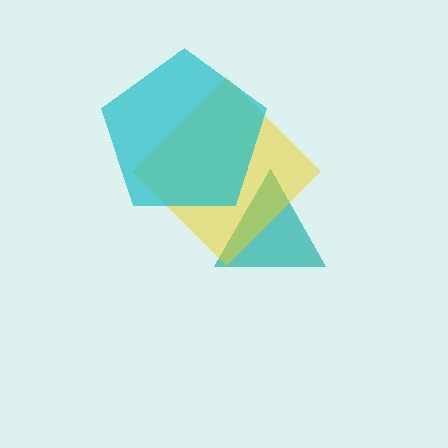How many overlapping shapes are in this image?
There are 3 overlapping shapes in the image.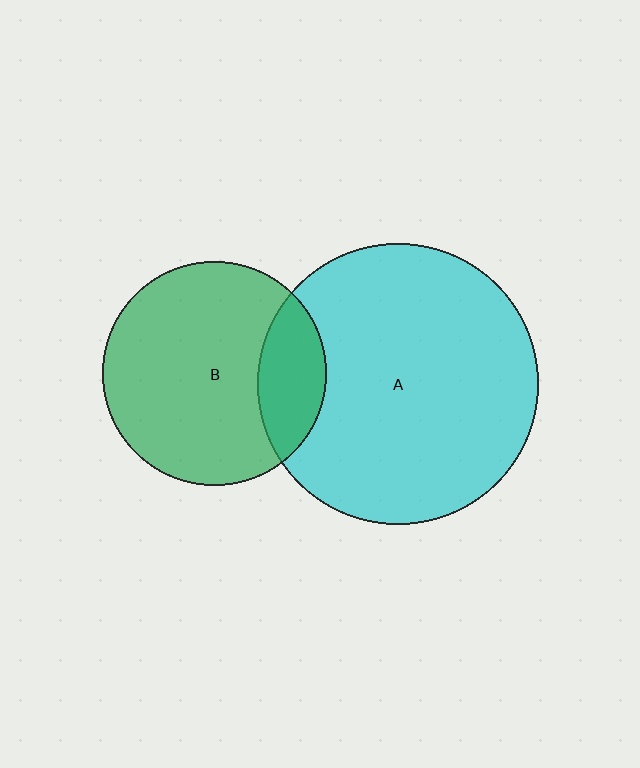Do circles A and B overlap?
Yes.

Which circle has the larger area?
Circle A (cyan).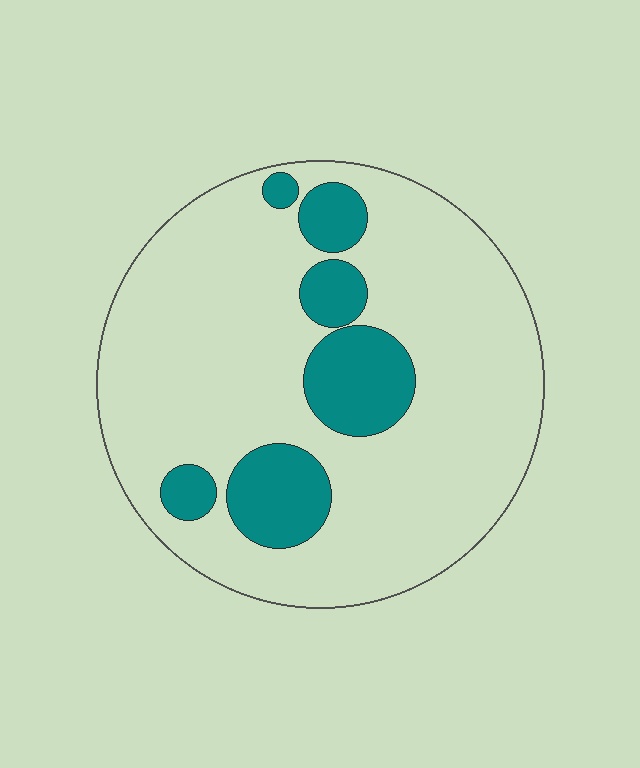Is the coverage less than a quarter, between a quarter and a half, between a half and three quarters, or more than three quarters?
Less than a quarter.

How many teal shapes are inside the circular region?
6.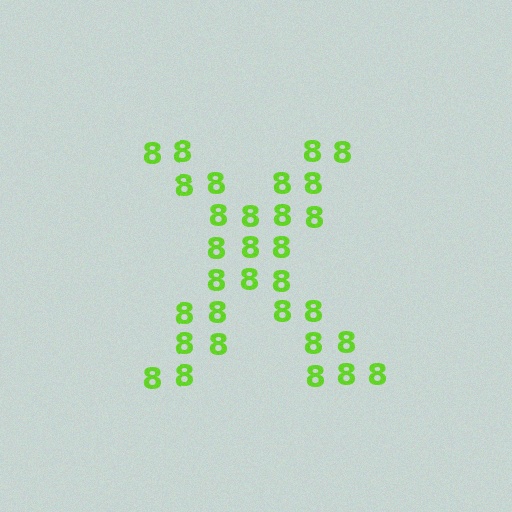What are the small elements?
The small elements are digit 8's.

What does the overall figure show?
The overall figure shows the letter X.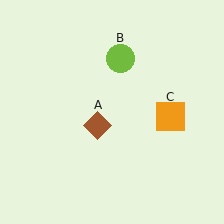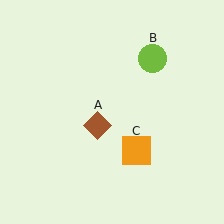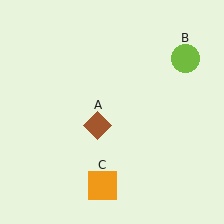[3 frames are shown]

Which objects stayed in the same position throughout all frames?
Brown diamond (object A) remained stationary.